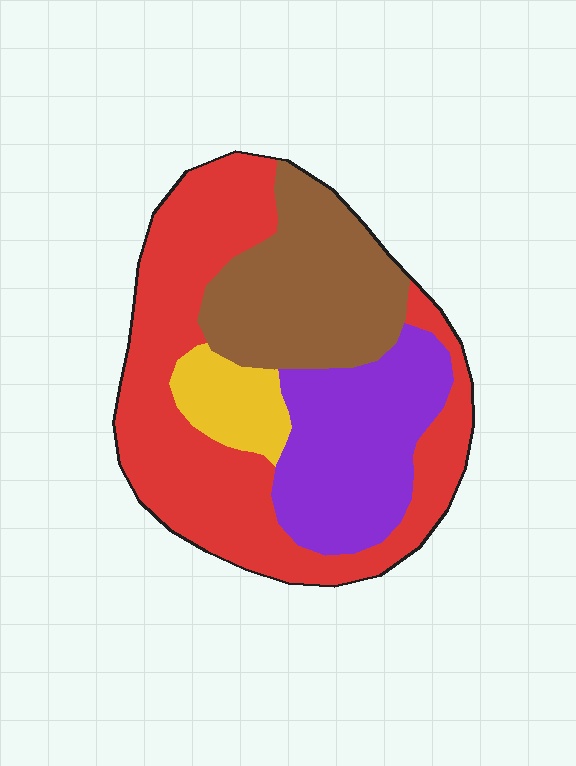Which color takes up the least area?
Yellow, at roughly 10%.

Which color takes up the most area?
Red, at roughly 45%.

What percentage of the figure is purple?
Purple covers 24% of the figure.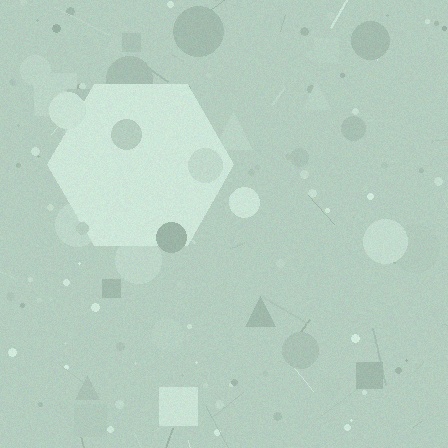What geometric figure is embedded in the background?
A hexagon is embedded in the background.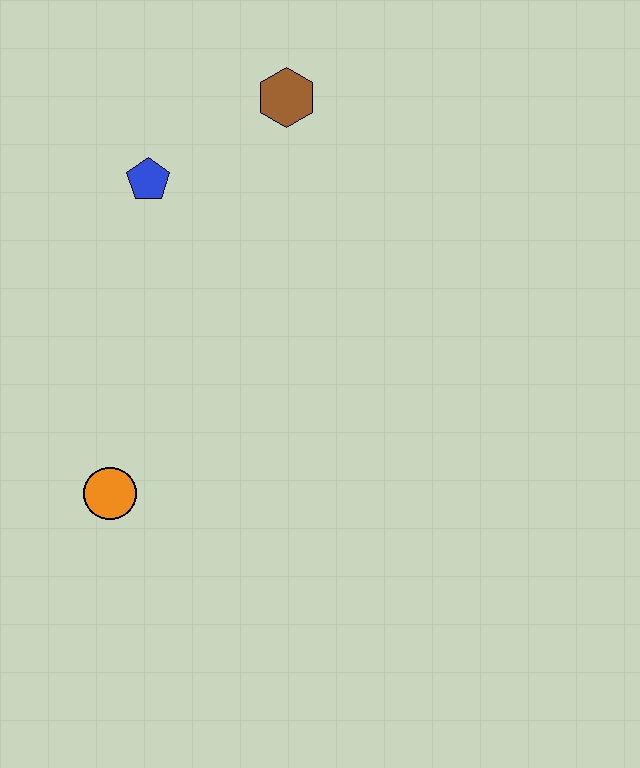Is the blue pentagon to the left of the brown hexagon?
Yes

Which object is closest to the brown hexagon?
The blue pentagon is closest to the brown hexagon.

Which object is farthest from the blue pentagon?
The orange circle is farthest from the blue pentagon.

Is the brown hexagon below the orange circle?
No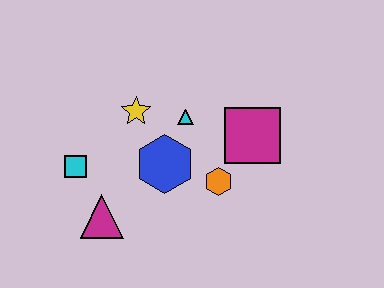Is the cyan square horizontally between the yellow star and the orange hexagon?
No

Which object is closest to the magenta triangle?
The cyan square is closest to the magenta triangle.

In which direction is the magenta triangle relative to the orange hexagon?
The magenta triangle is to the left of the orange hexagon.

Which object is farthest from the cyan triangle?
The magenta triangle is farthest from the cyan triangle.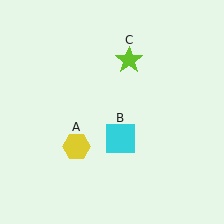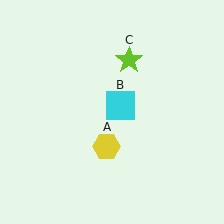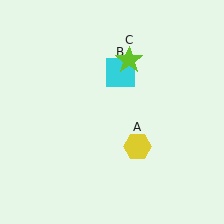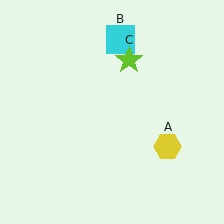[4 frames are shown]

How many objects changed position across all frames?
2 objects changed position: yellow hexagon (object A), cyan square (object B).